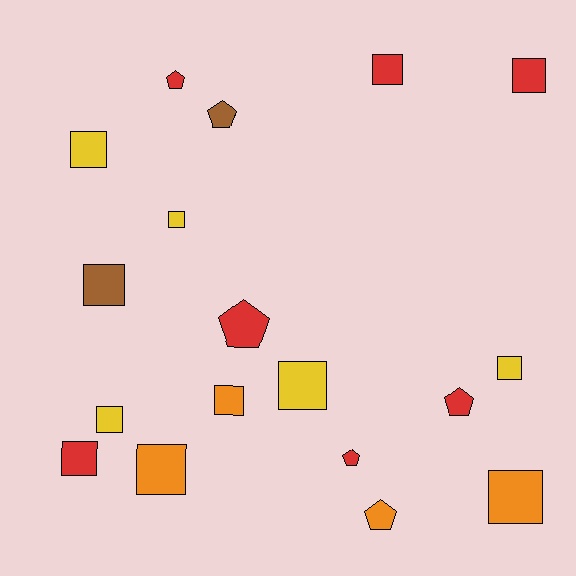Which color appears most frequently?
Red, with 7 objects.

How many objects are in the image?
There are 18 objects.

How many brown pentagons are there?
There is 1 brown pentagon.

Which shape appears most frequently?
Square, with 12 objects.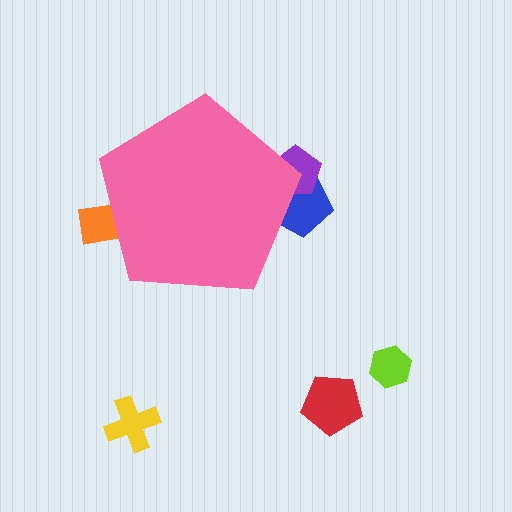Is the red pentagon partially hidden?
No, the red pentagon is fully visible.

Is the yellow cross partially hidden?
No, the yellow cross is fully visible.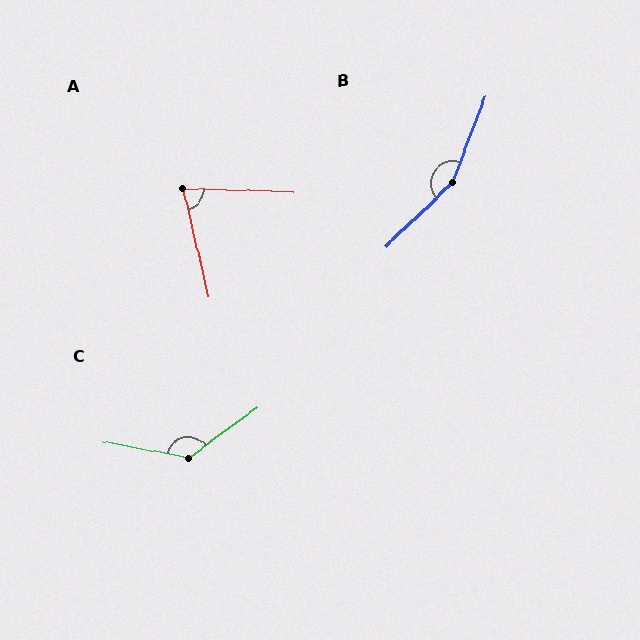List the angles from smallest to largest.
A (75°), C (133°), B (155°).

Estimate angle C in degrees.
Approximately 133 degrees.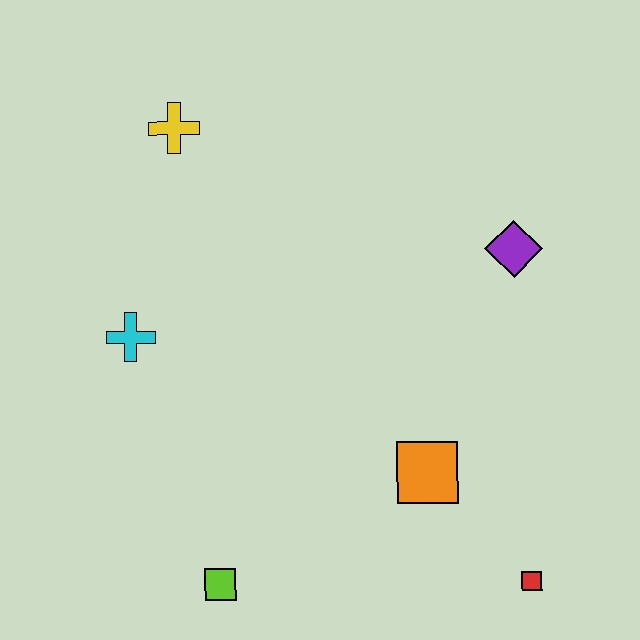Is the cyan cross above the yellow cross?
No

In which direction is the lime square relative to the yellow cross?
The lime square is below the yellow cross.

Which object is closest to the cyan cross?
The yellow cross is closest to the cyan cross.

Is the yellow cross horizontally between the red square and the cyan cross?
Yes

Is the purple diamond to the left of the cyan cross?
No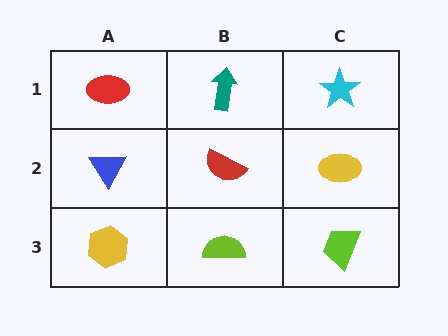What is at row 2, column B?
A red semicircle.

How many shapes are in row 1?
3 shapes.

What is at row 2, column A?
A blue triangle.